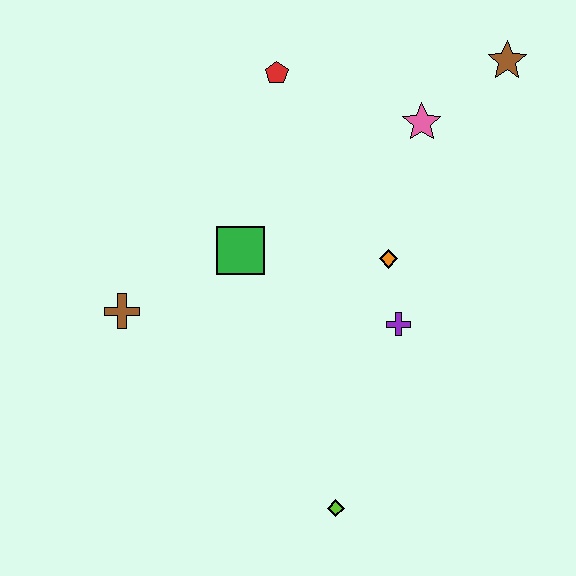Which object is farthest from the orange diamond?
The brown cross is farthest from the orange diamond.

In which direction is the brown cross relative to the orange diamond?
The brown cross is to the left of the orange diamond.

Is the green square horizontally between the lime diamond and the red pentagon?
No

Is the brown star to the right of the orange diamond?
Yes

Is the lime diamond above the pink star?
No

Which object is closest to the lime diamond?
The purple cross is closest to the lime diamond.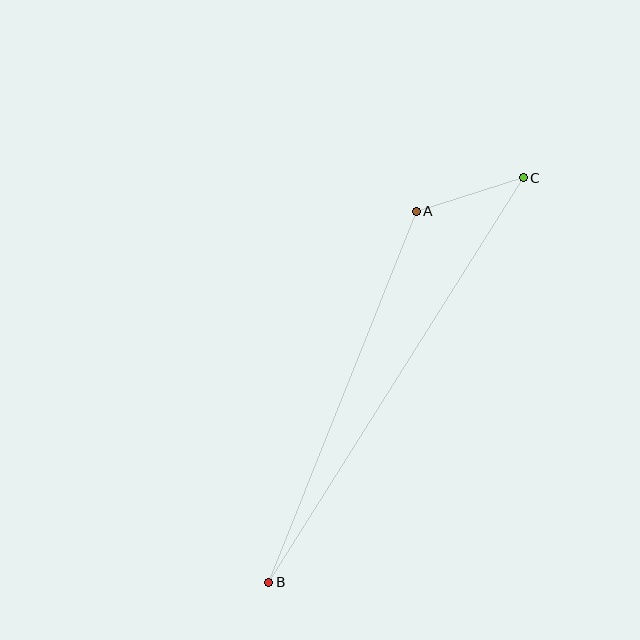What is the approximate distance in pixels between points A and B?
The distance between A and B is approximately 399 pixels.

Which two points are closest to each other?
Points A and C are closest to each other.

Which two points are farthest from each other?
Points B and C are farthest from each other.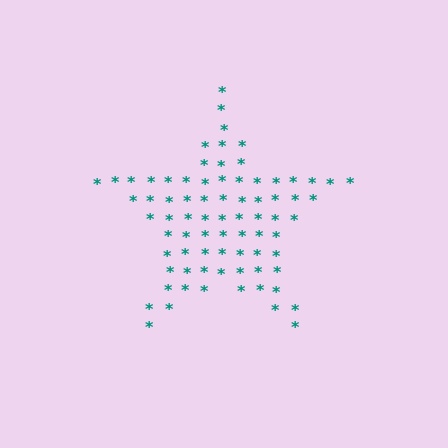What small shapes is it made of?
It is made of small asterisks.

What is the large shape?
The large shape is a star.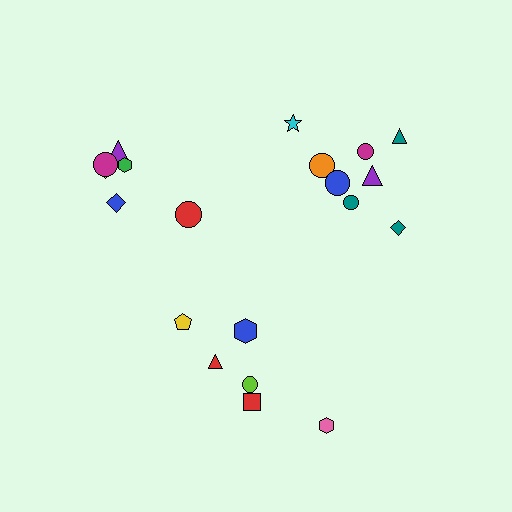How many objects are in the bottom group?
There are 6 objects.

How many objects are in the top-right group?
There are 8 objects.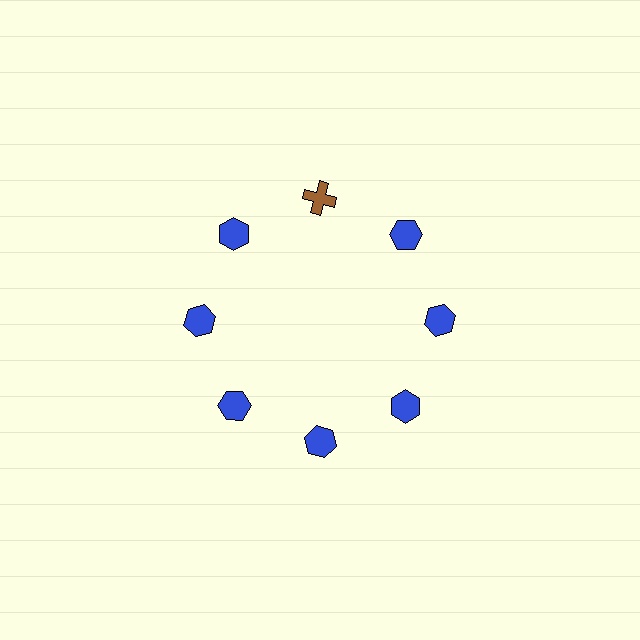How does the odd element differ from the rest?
It differs in both color (brown instead of blue) and shape (cross instead of hexagon).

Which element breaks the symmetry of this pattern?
The brown cross at roughly the 12 o'clock position breaks the symmetry. All other shapes are blue hexagons.